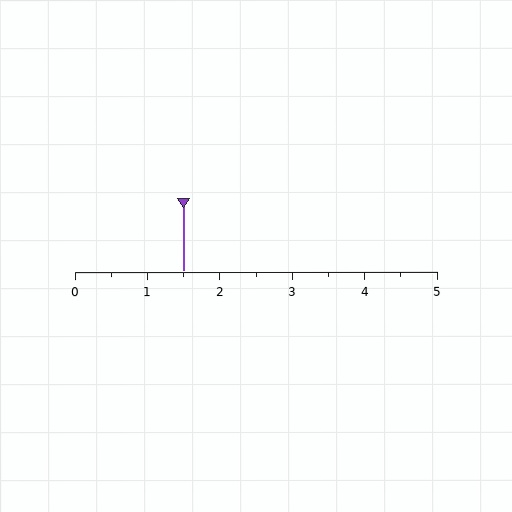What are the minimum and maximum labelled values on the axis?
The axis runs from 0 to 5.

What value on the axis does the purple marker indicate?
The marker indicates approximately 1.5.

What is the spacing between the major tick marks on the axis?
The major ticks are spaced 1 apart.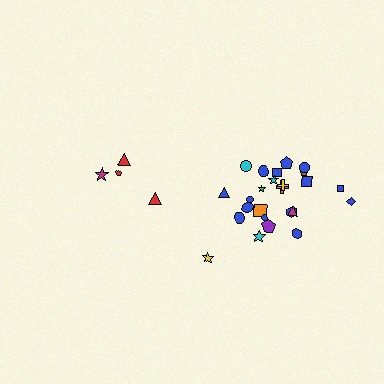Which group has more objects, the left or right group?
The right group.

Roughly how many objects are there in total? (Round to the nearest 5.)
Roughly 30 objects in total.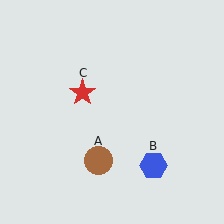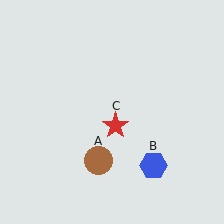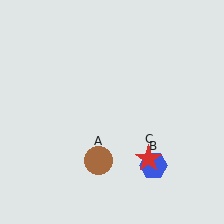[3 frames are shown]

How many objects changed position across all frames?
1 object changed position: red star (object C).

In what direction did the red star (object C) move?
The red star (object C) moved down and to the right.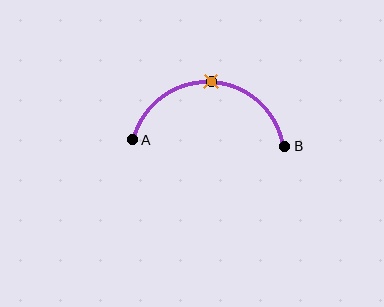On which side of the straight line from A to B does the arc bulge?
The arc bulges above the straight line connecting A and B.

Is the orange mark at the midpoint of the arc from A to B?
Yes. The orange mark lies on the arc at equal arc-length from both A and B — it is the arc midpoint.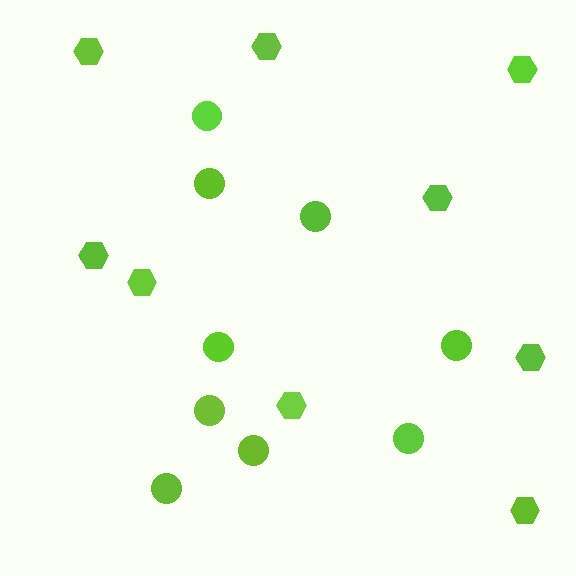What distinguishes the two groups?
There are 2 groups: one group of circles (9) and one group of hexagons (9).